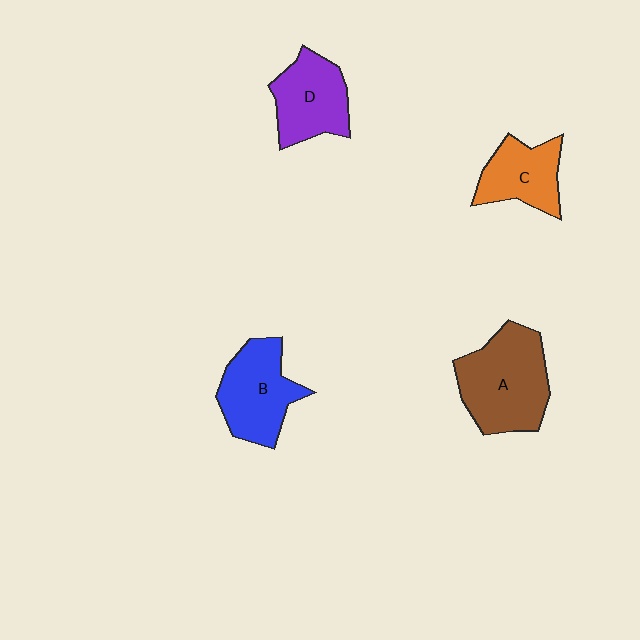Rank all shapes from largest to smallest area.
From largest to smallest: A (brown), B (blue), D (purple), C (orange).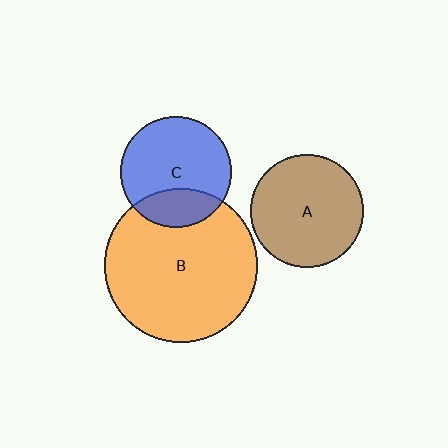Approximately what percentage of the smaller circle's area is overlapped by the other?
Approximately 25%.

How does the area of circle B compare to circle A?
Approximately 1.8 times.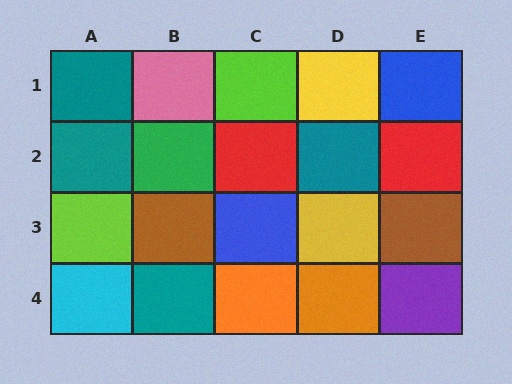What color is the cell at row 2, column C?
Red.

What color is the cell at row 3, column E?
Brown.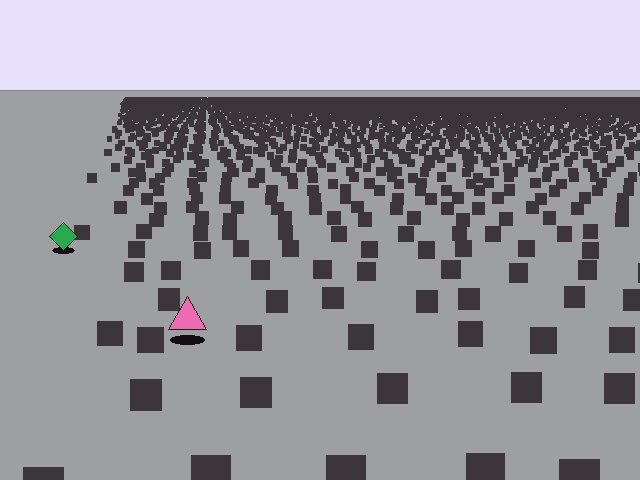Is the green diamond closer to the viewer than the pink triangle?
No. The pink triangle is closer — you can tell from the texture gradient: the ground texture is coarser near it.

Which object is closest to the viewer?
The pink triangle is closest. The texture marks near it are larger and more spread out.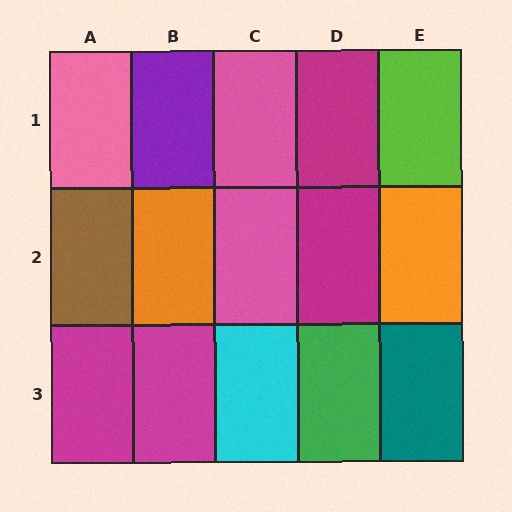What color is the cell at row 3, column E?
Teal.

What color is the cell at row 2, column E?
Orange.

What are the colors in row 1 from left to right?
Pink, purple, pink, magenta, lime.